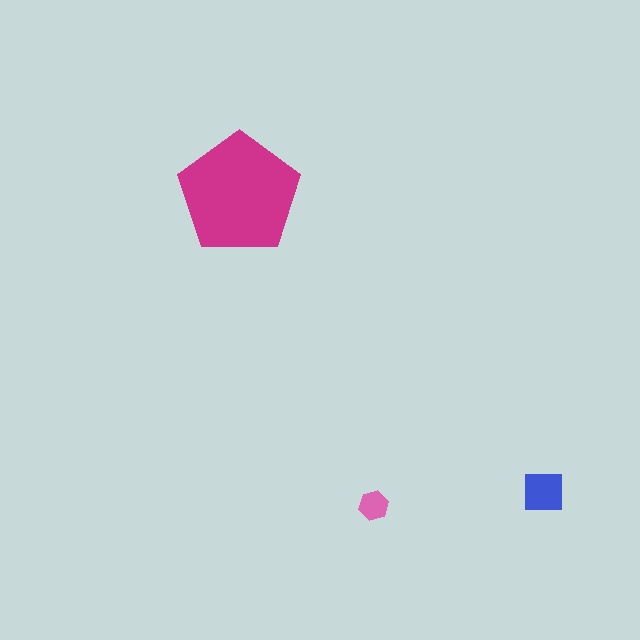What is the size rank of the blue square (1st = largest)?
2nd.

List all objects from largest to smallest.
The magenta pentagon, the blue square, the pink hexagon.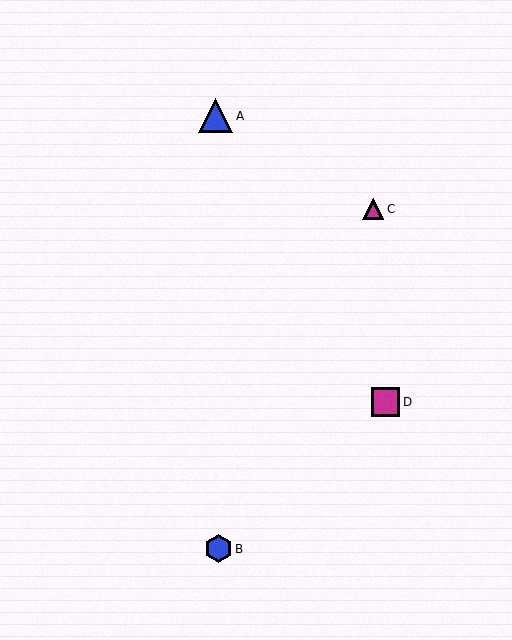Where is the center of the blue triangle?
The center of the blue triangle is at (216, 116).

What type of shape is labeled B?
Shape B is a blue hexagon.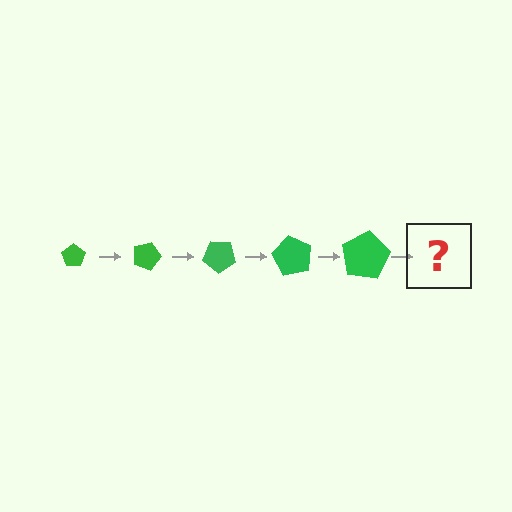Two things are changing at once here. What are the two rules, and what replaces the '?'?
The two rules are that the pentagon grows larger each step and it rotates 20 degrees each step. The '?' should be a pentagon, larger than the previous one and rotated 100 degrees from the start.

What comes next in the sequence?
The next element should be a pentagon, larger than the previous one and rotated 100 degrees from the start.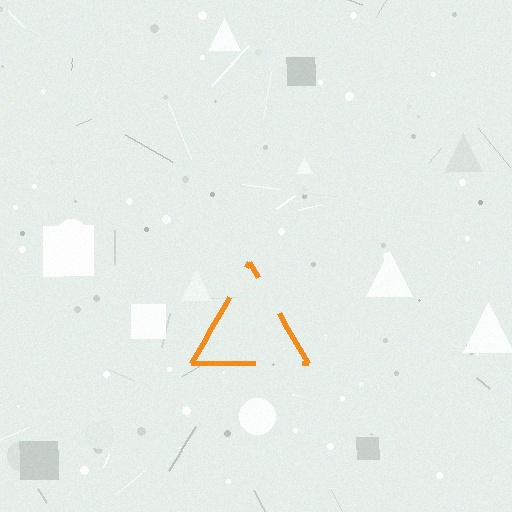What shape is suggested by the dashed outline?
The dashed outline suggests a triangle.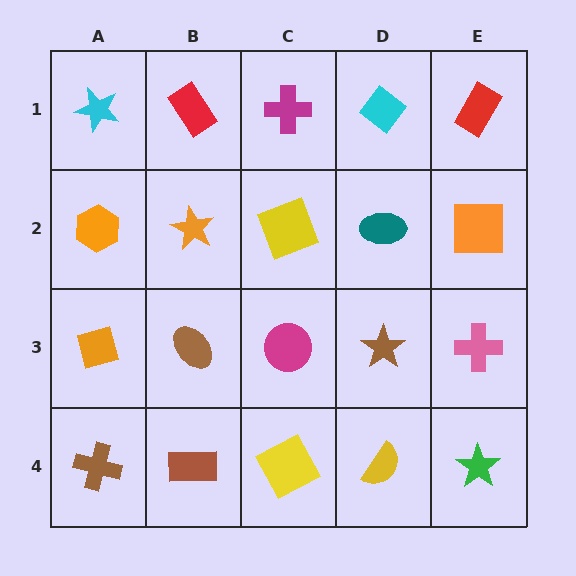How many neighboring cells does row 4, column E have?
2.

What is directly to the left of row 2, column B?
An orange hexagon.